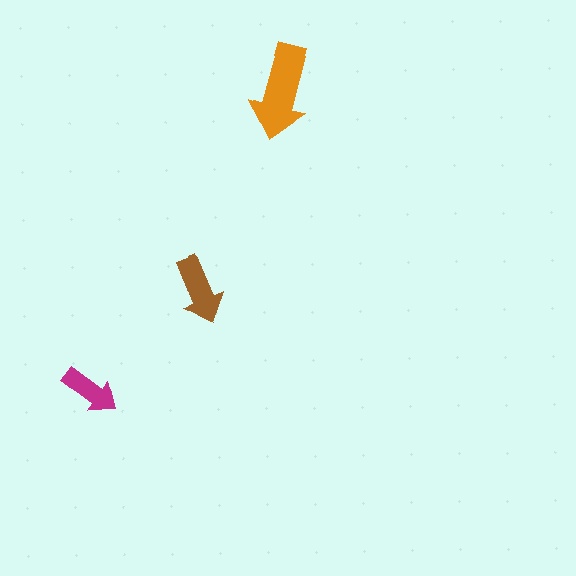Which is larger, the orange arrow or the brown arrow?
The orange one.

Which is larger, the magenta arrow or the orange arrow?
The orange one.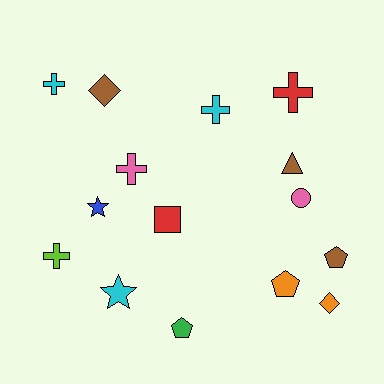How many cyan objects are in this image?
There are 3 cyan objects.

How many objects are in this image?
There are 15 objects.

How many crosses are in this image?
There are 5 crosses.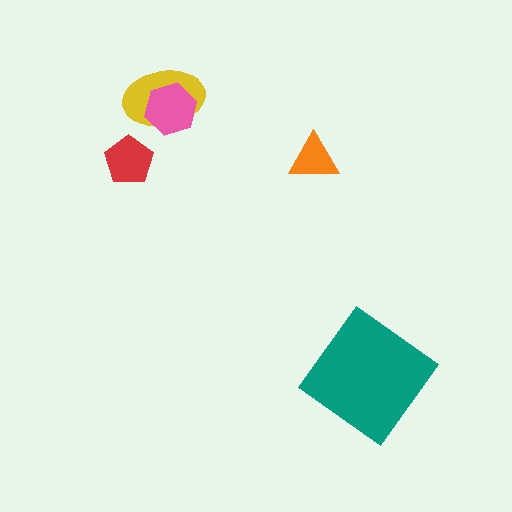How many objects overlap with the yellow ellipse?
1 object overlaps with the yellow ellipse.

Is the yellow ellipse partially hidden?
Yes, it is partially covered by another shape.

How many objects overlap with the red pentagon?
0 objects overlap with the red pentagon.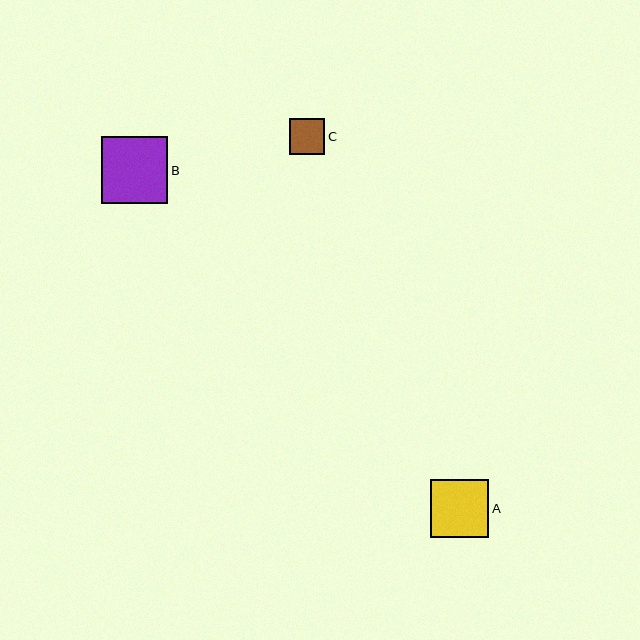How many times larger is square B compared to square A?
Square B is approximately 1.1 times the size of square A.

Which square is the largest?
Square B is the largest with a size of approximately 66 pixels.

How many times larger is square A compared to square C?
Square A is approximately 1.6 times the size of square C.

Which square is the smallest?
Square C is the smallest with a size of approximately 36 pixels.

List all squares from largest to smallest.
From largest to smallest: B, A, C.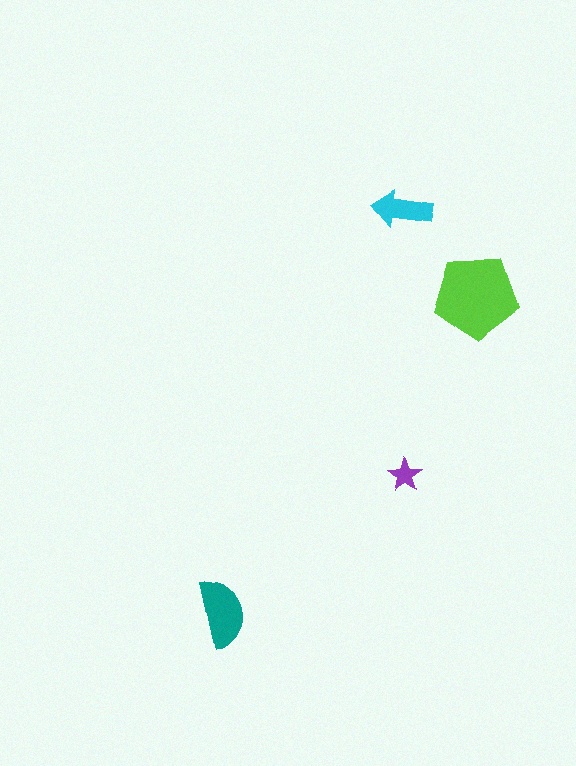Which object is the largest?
The lime pentagon.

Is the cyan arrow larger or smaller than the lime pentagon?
Smaller.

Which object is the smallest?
The purple star.